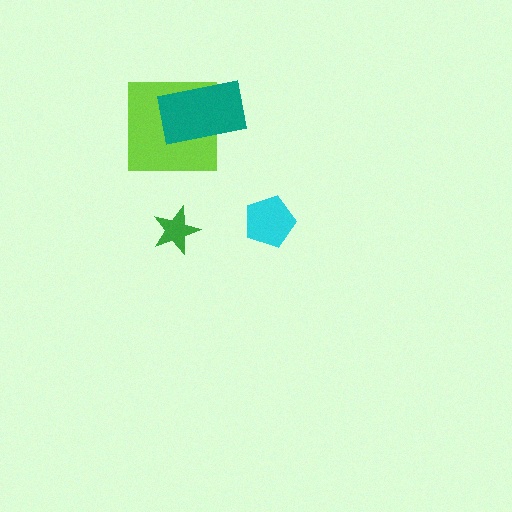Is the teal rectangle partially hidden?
No, no other shape covers it.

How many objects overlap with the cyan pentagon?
0 objects overlap with the cyan pentagon.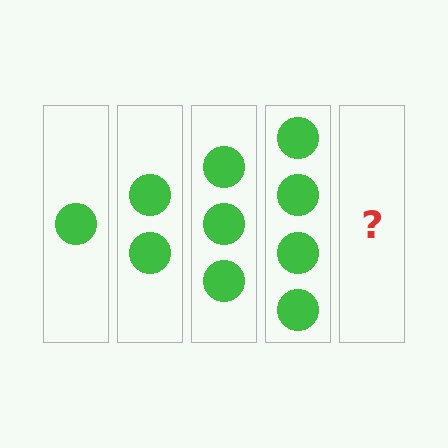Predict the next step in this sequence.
The next step is 5 circles.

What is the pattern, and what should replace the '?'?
The pattern is that each step adds one more circle. The '?' should be 5 circles.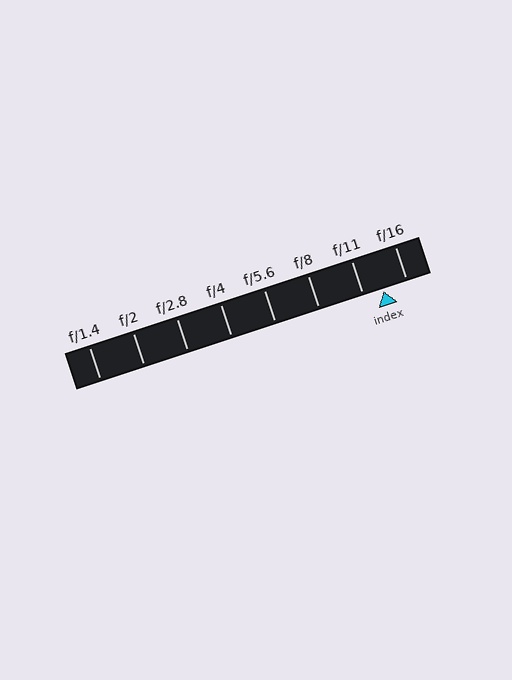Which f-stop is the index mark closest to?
The index mark is closest to f/11.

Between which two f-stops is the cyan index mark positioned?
The index mark is between f/11 and f/16.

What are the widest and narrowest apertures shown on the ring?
The widest aperture shown is f/1.4 and the narrowest is f/16.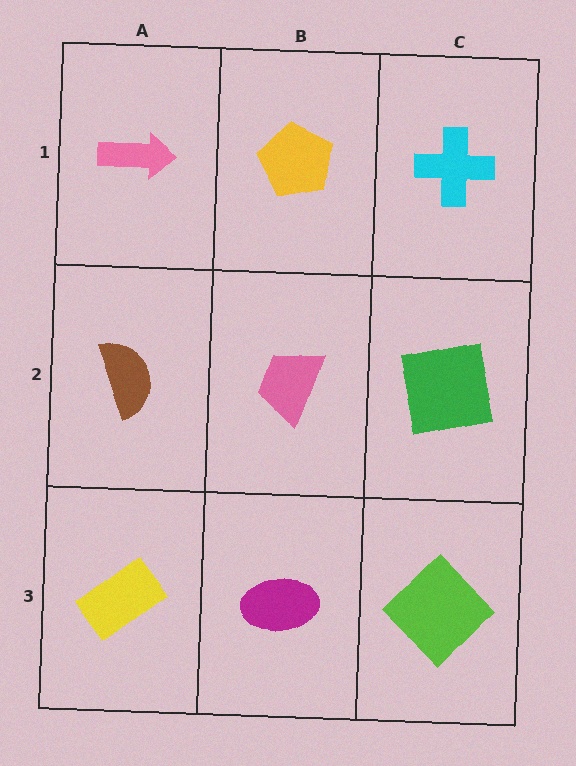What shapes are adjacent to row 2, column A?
A pink arrow (row 1, column A), a yellow rectangle (row 3, column A), a pink trapezoid (row 2, column B).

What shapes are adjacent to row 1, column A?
A brown semicircle (row 2, column A), a yellow pentagon (row 1, column B).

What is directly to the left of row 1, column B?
A pink arrow.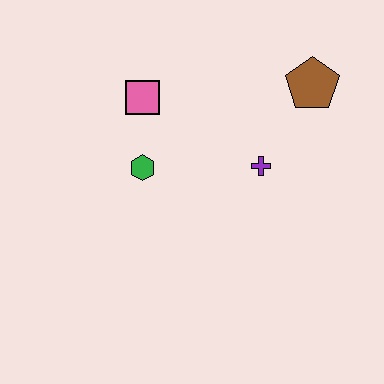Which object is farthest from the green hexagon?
The brown pentagon is farthest from the green hexagon.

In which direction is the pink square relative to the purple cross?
The pink square is to the left of the purple cross.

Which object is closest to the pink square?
The green hexagon is closest to the pink square.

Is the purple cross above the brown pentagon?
No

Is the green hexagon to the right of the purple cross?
No